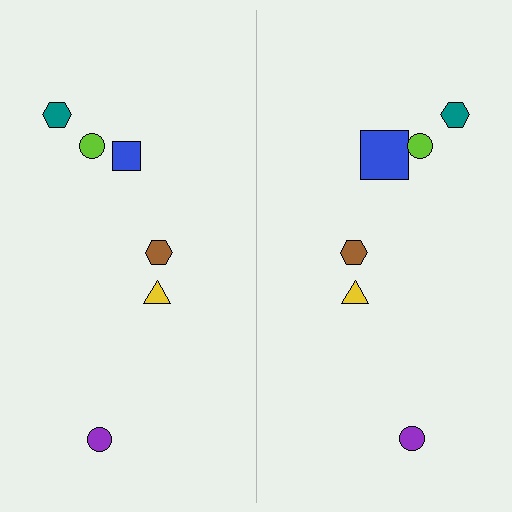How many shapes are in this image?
There are 12 shapes in this image.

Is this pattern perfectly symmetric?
No, the pattern is not perfectly symmetric. The blue square on the right side has a different size than its mirror counterpart.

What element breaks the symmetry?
The blue square on the right side has a different size than its mirror counterpart.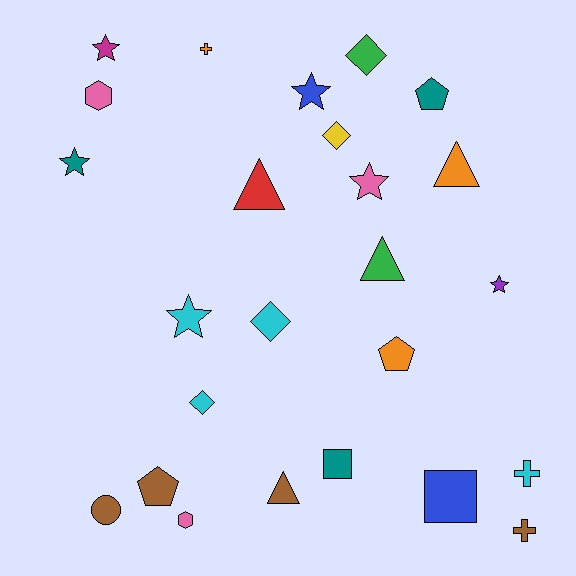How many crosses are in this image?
There are 3 crosses.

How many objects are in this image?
There are 25 objects.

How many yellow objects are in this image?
There is 1 yellow object.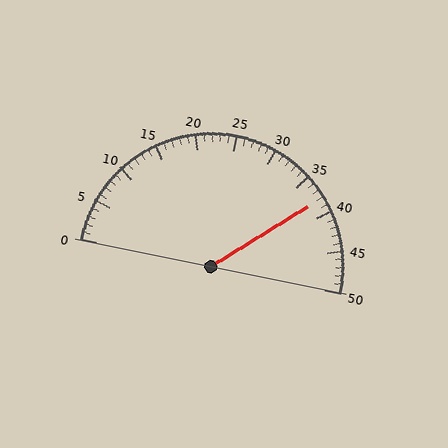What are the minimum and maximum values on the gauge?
The gauge ranges from 0 to 50.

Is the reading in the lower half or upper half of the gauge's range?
The reading is in the upper half of the range (0 to 50).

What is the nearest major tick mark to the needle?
The nearest major tick mark is 40.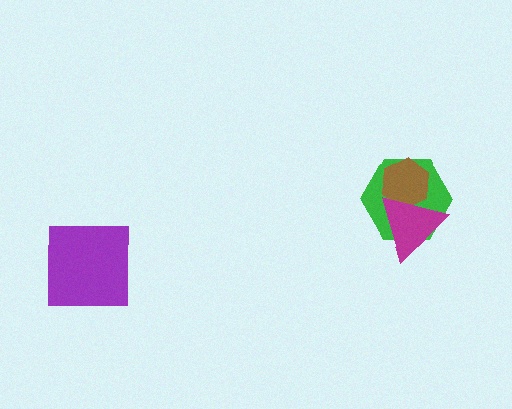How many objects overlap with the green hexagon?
2 objects overlap with the green hexagon.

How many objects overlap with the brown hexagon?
2 objects overlap with the brown hexagon.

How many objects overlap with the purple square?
0 objects overlap with the purple square.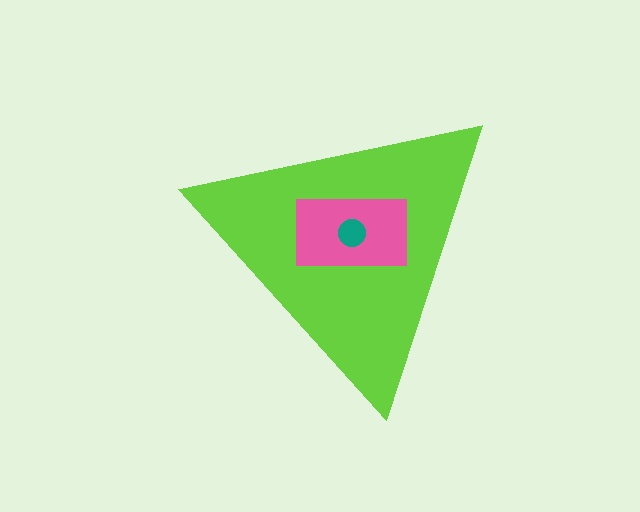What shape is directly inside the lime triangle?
The pink rectangle.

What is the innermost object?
The teal circle.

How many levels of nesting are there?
3.